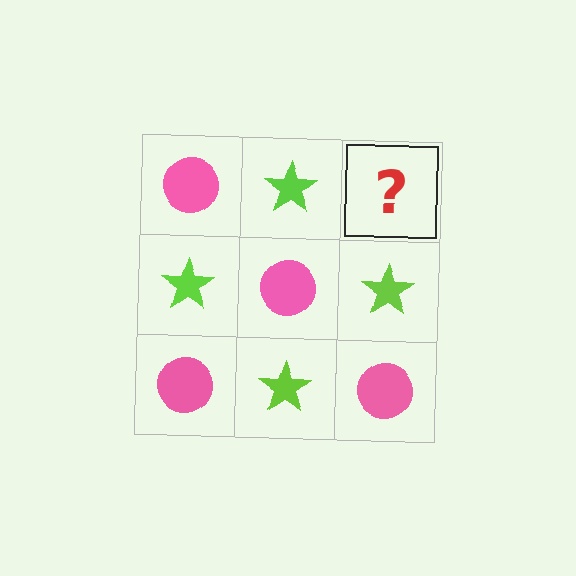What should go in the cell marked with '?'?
The missing cell should contain a pink circle.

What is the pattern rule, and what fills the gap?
The rule is that it alternates pink circle and lime star in a checkerboard pattern. The gap should be filled with a pink circle.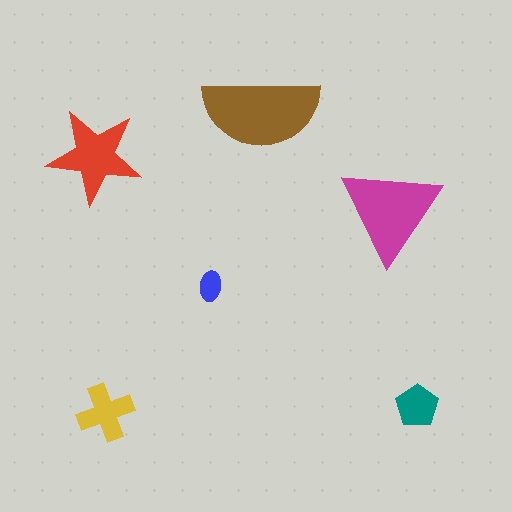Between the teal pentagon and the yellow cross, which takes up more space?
The yellow cross.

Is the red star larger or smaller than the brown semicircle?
Smaller.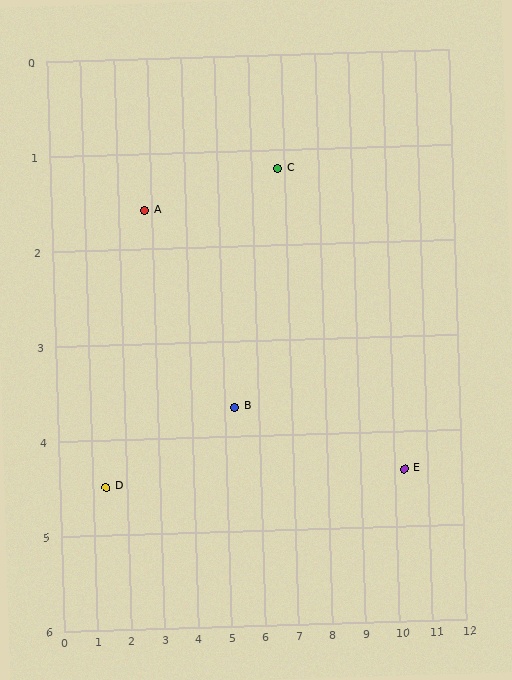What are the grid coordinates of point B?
Point B is at approximately (5.3, 3.7).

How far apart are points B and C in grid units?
Points B and C are about 2.9 grid units apart.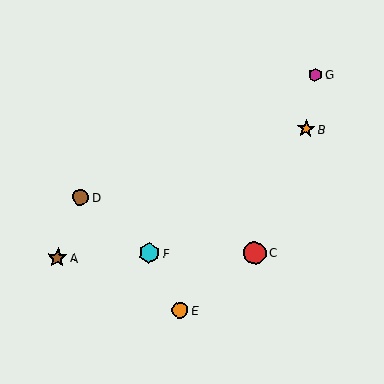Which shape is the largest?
The red circle (labeled C) is the largest.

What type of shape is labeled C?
Shape C is a red circle.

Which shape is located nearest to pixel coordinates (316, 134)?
The orange star (labeled B) at (306, 129) is nearest to that location.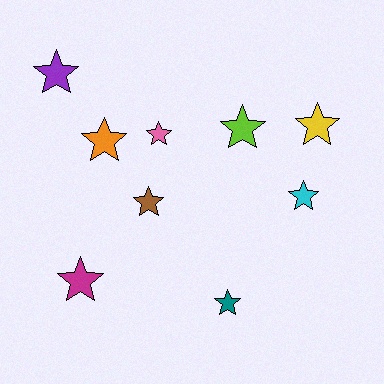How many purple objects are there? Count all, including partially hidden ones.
There is 1 purple object.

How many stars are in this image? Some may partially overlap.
There are 9 stars.